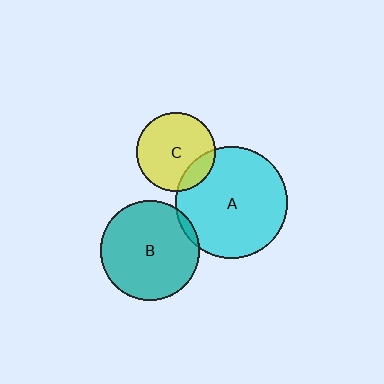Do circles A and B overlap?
Yes.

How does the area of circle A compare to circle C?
Approximately 2.0 times.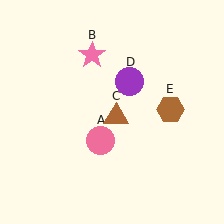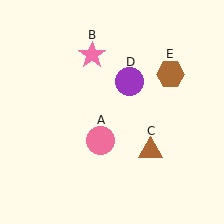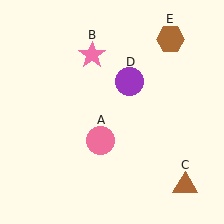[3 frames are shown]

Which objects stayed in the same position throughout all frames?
Pink circle (object A) and pink star (object B) and purple circle (object D) remained stationary.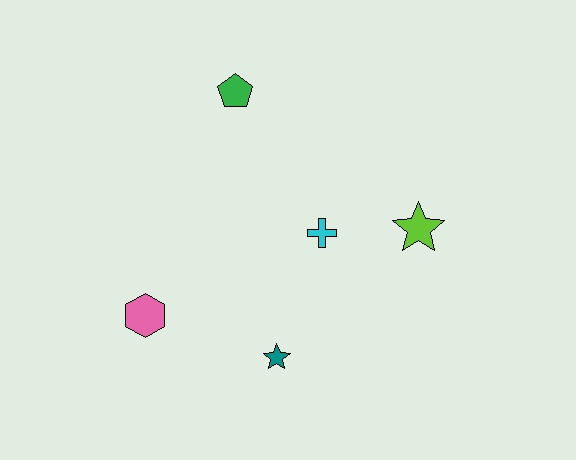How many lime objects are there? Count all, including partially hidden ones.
There is 1 lime object.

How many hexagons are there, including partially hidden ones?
There is 1 hexagon.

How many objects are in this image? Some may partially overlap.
There are 5 objects.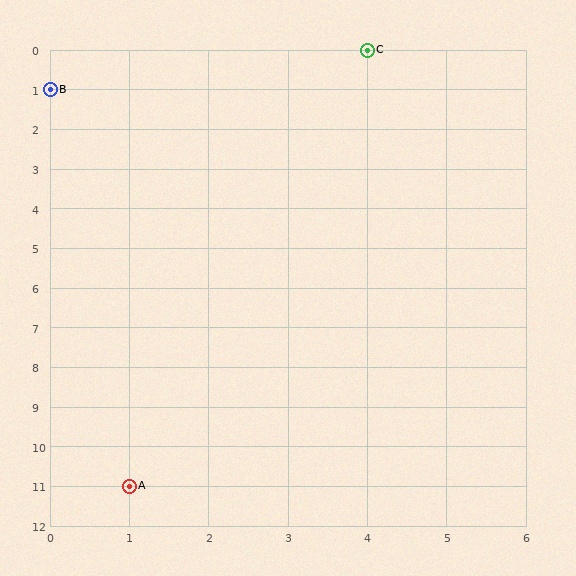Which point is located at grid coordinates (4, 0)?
Point C is at (4, 0).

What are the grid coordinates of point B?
Point B is at grid coordinates (0, 1).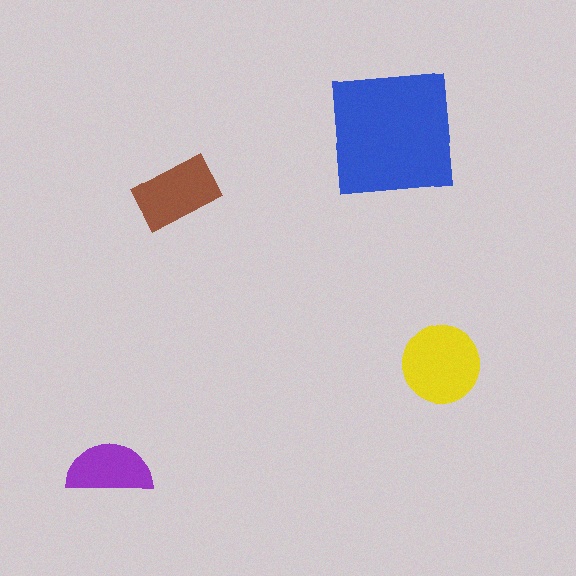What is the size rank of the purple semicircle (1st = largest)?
4th.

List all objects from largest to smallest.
The blue square, the yellow circle, the brown rectangle, the purple semicircle.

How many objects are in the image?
There are 4 objects in the image.